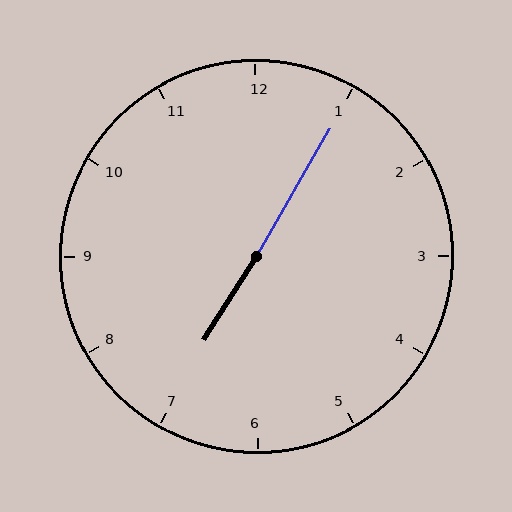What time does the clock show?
7:05.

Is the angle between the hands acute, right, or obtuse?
It is obtuse.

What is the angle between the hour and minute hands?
Approximately 178 degrees.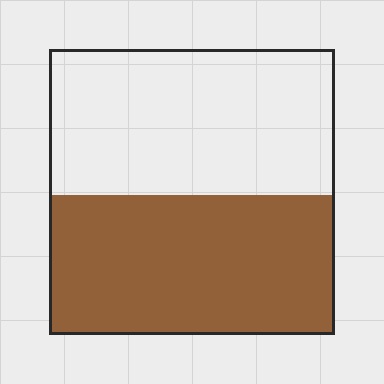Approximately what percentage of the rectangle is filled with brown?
Approximately 50%.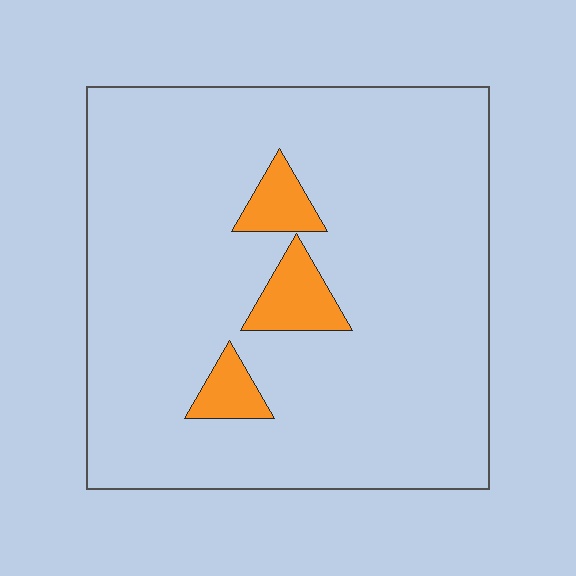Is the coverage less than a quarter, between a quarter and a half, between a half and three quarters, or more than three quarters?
Less than a quarter.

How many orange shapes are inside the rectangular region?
3.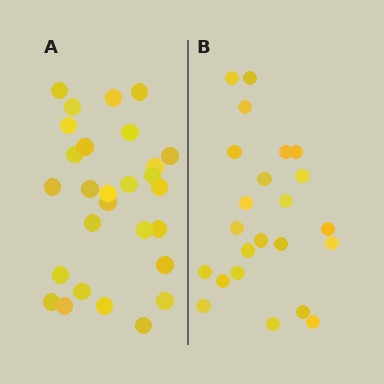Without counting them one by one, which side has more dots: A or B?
Region A (the left region) has more dots.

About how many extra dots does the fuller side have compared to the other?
Region A has about 5 more dots than region B.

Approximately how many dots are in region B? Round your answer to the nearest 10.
About 20 dots. (The exact count is 23, which rounds to 20.)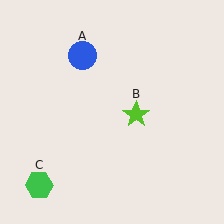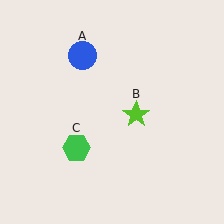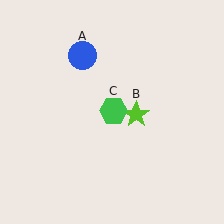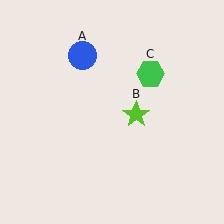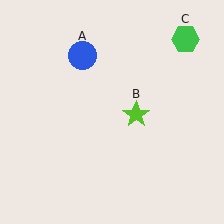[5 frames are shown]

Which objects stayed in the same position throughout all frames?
Blue circle (object A) and lime star (object B) remained stationary.